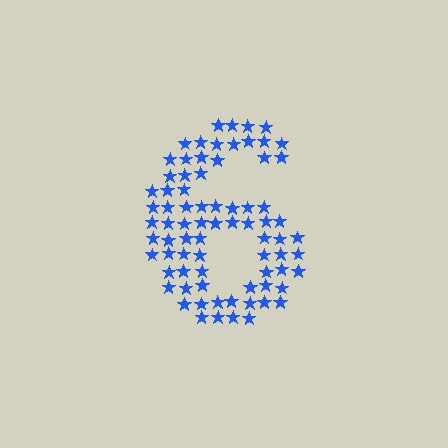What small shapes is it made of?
It is made of small stars.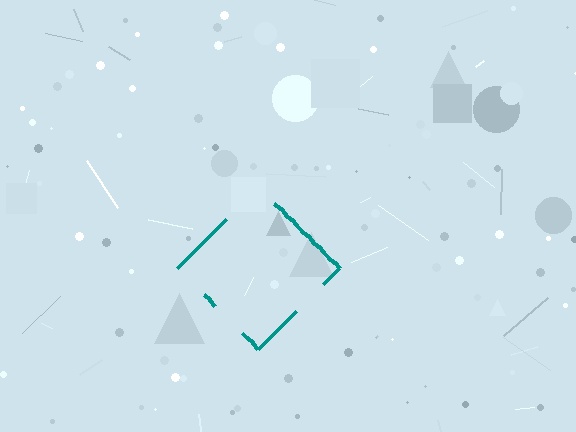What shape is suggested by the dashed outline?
The dashed outline suggests a diamond.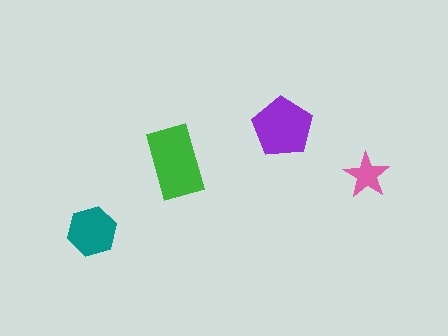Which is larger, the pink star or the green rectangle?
The green rectangle.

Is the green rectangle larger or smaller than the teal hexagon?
Larger.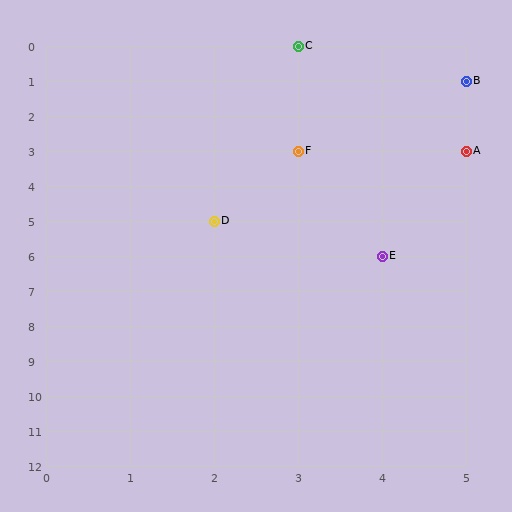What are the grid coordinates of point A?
Point A is at grid coordinates (5, 3).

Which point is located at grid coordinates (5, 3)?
Point A is at (5, 3).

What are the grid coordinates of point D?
Point D is at grid coordinates (2, 5).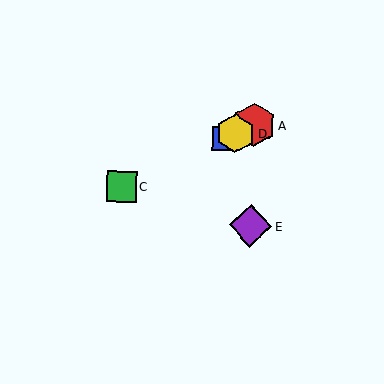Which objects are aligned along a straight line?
Objects A, B, C, D are aligned along a straight line.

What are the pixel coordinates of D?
Object D is at (235, 133).